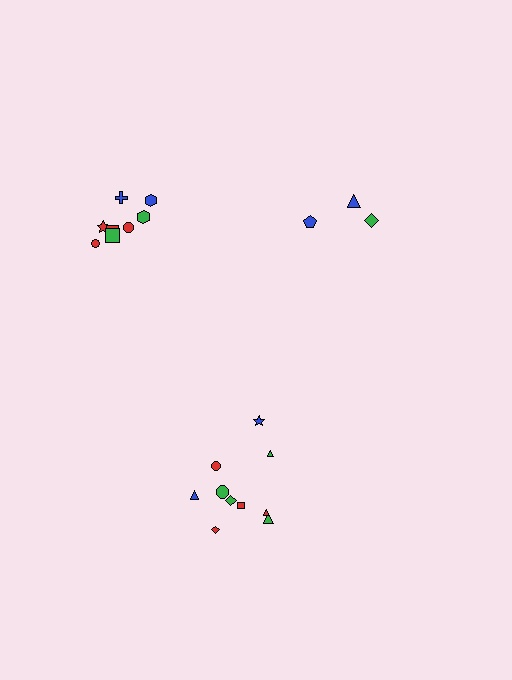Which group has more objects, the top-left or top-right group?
The top-left group.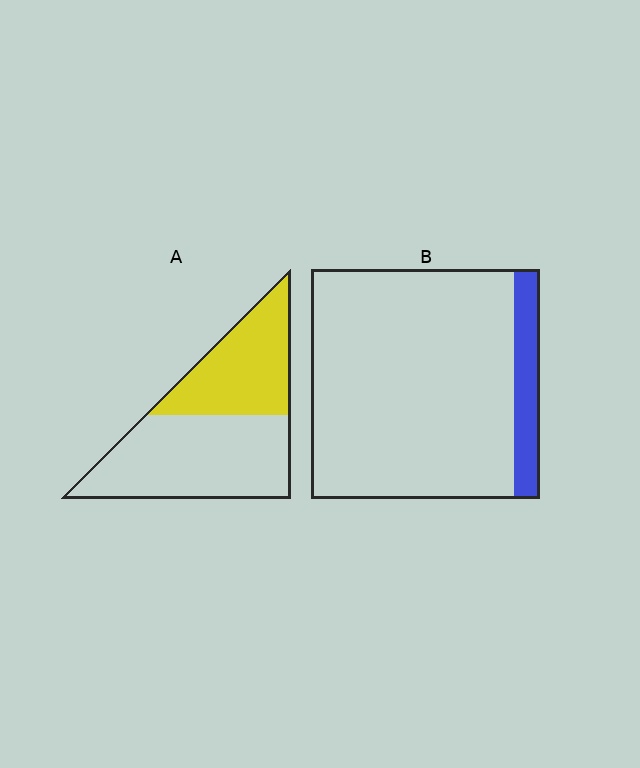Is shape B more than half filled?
No.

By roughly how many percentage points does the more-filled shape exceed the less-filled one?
By roughly 30 percentage points (A over B).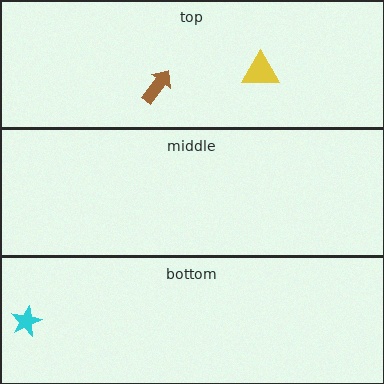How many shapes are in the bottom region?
1.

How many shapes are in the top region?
2.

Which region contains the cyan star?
The bottom region.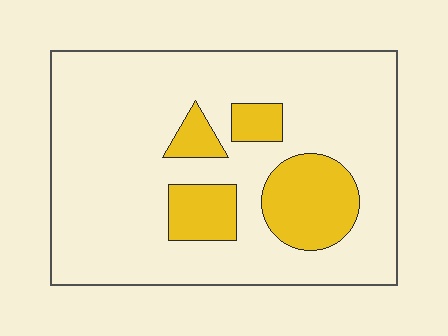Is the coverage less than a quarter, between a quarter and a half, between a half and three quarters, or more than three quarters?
Less than a quarter.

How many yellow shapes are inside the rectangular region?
4.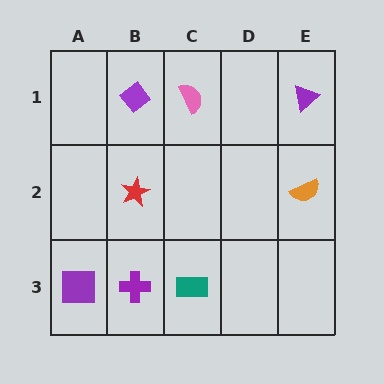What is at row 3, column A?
A purple square.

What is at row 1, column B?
A purple diamond.